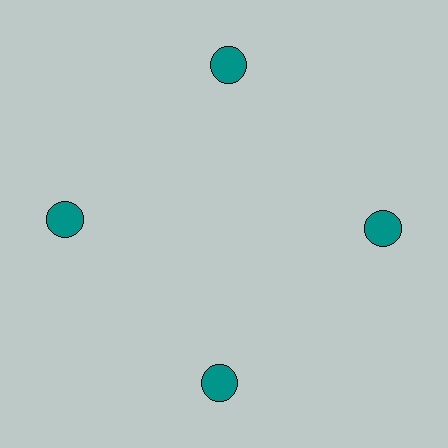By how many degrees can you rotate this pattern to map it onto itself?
The pattern maps onto itself every 90 degrees of rotation.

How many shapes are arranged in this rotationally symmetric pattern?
There are 4 shapes, arranged in 4 groups of 1.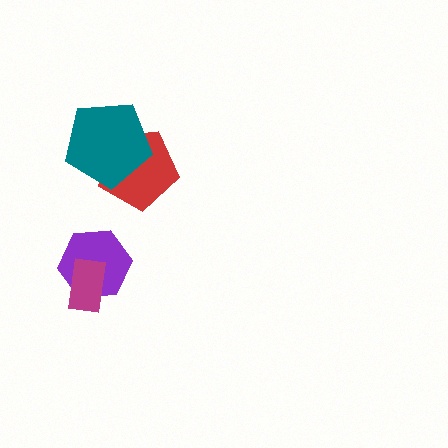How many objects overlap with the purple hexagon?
1 object overlaps with the purple hexagon.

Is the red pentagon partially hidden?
Yes, it is partially covered by another shape.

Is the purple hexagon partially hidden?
Yes, it is partially covered by another shape.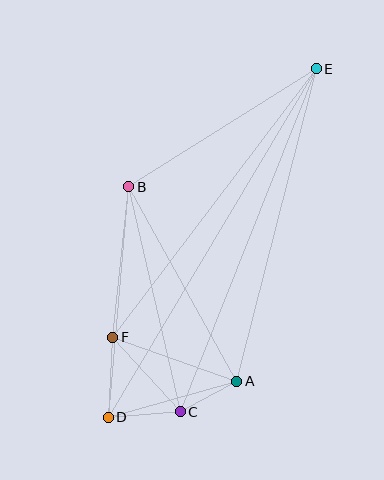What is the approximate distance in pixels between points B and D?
The distance between B and D is approximately 232 pixels.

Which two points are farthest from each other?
Points D and E are farthest from each other.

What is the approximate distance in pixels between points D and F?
The distance between D and F is approximately 80 pixels.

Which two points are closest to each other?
Points A and C are closest to each other.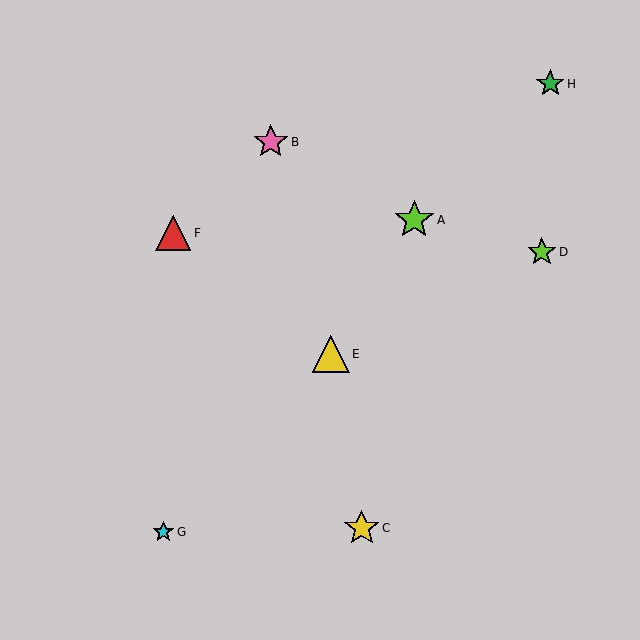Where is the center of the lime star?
The center of the lime star is at (542, 252).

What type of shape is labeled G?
Shape G is a cyan star.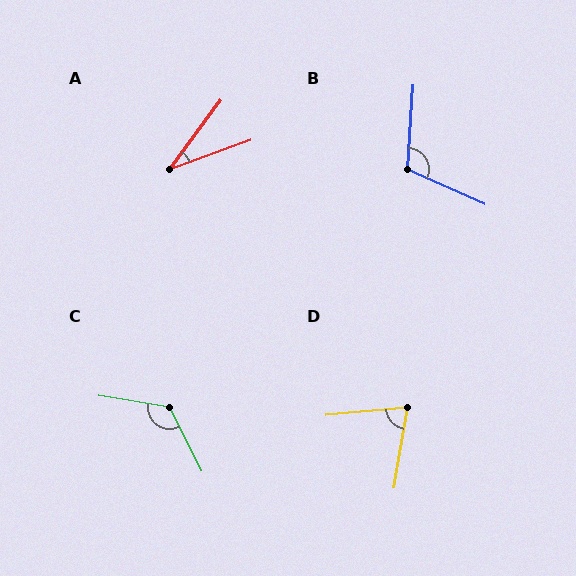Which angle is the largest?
C, at approximately 126 degrees.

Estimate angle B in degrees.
Approximately 110 degrees.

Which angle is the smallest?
A, at approximately 34 degrees.